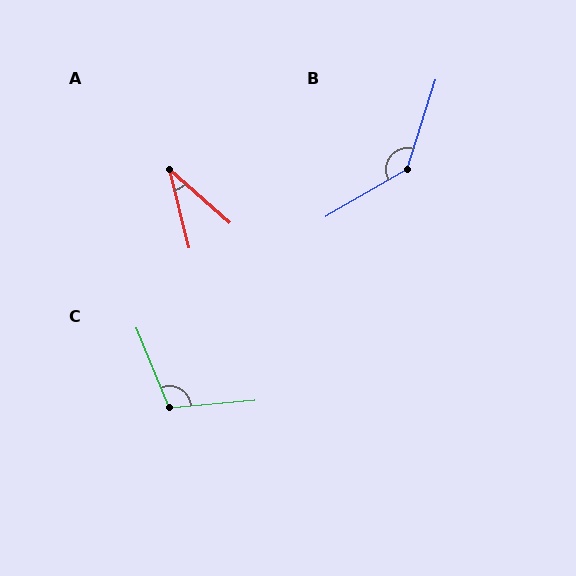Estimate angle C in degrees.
Approximately 107 degrees.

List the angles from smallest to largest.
A (35°), C (107°), B (138°).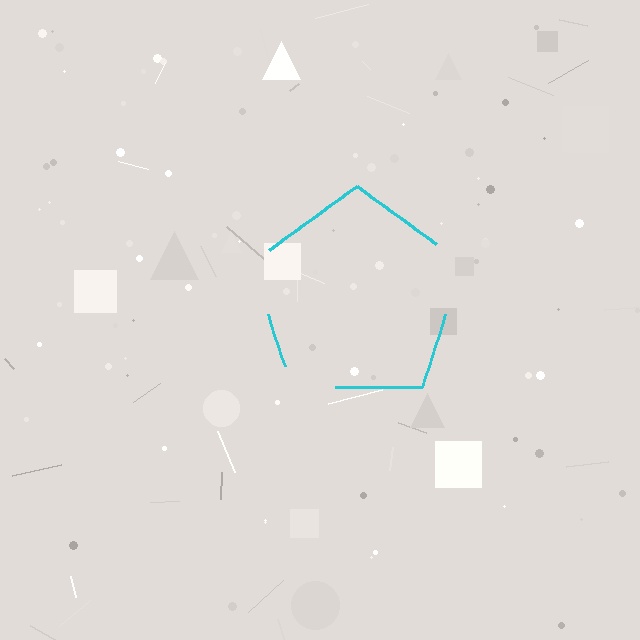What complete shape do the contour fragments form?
The contour fragments form a pentagon.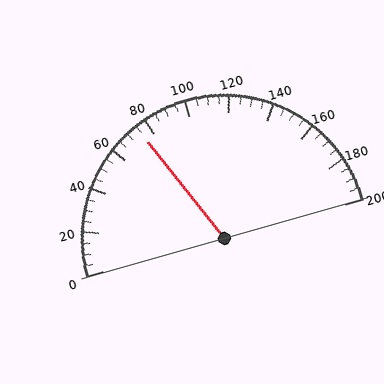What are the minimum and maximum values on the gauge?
The gauge ranges from 0 to 200.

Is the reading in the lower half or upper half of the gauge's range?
The reading is in the lower half of the range (0 to 200).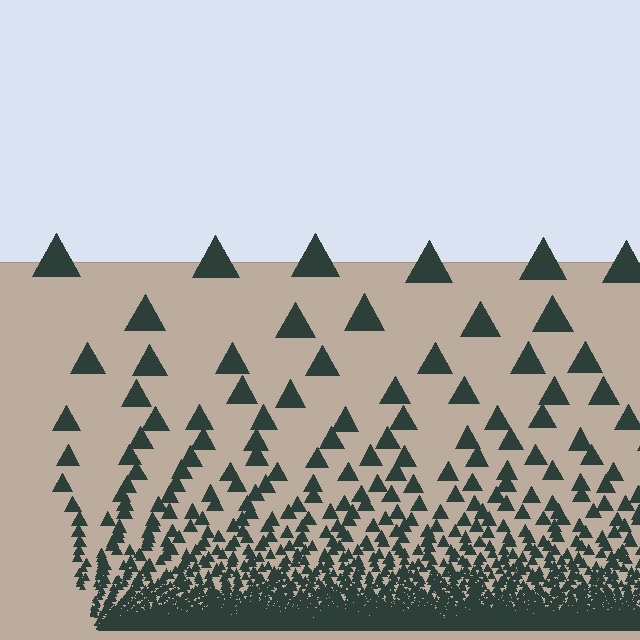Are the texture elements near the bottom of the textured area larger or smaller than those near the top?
Smaller. The gradient is inverted — elements near the bottom are smaller and denser.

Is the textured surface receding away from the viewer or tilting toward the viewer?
The surface appears to tilt toward the viewer. Texture elements get larger and sparser toward the top.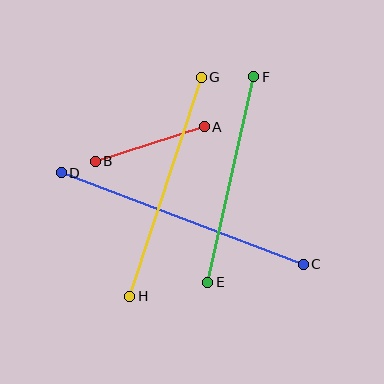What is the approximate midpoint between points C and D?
The midpoint is at approximately (182, 219) pixels.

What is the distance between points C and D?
The distance is approximately 259 pixels.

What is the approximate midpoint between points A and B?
The midpoint is at approximately (150, 144) pixels.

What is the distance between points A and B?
The distance is approximately 115 pixels.